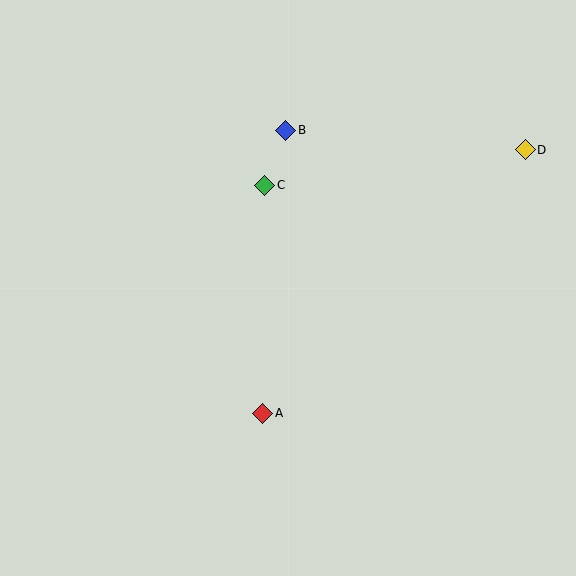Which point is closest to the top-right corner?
Point D is closest to the top-right corner.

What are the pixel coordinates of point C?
Point C is at (265, 185).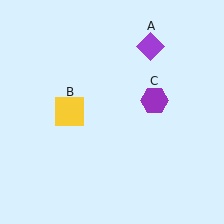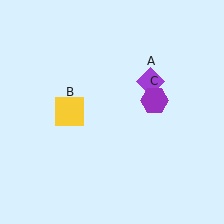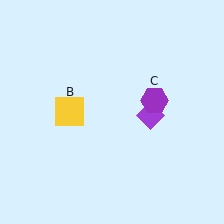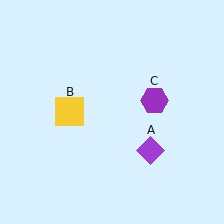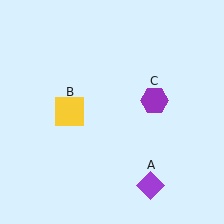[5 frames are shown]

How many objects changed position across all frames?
1 object changed position: purple diamond (object A).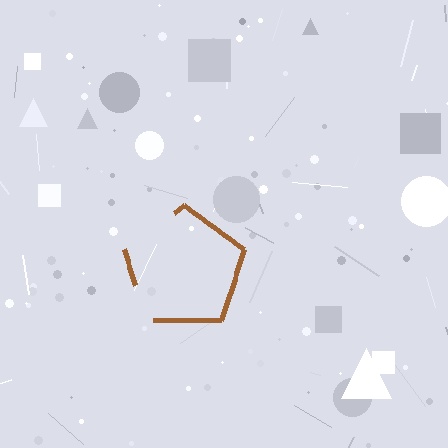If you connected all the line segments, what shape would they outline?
They would outline a pentagon.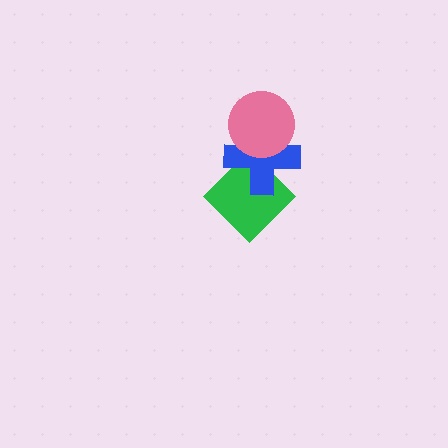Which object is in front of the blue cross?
The pink circle is in front of the blue cross.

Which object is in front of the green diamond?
The blue cross is in front of the green diamond.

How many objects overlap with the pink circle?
1 object overlaps with the pink circle.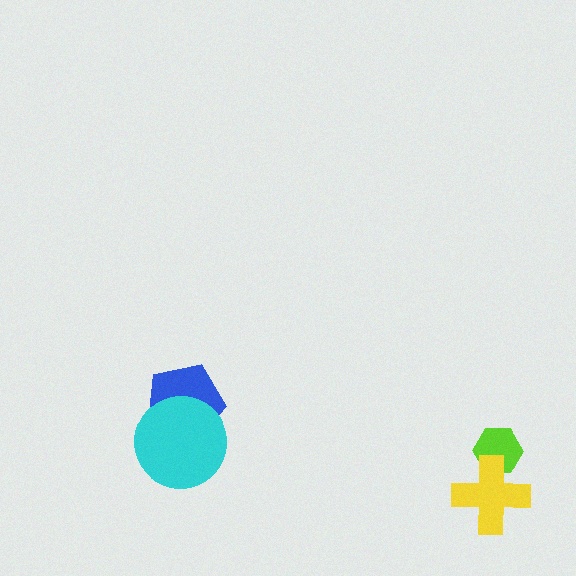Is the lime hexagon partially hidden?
Yes, it is partially covered by another shape.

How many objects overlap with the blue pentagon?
1 object overlaps with the blue pentagon.